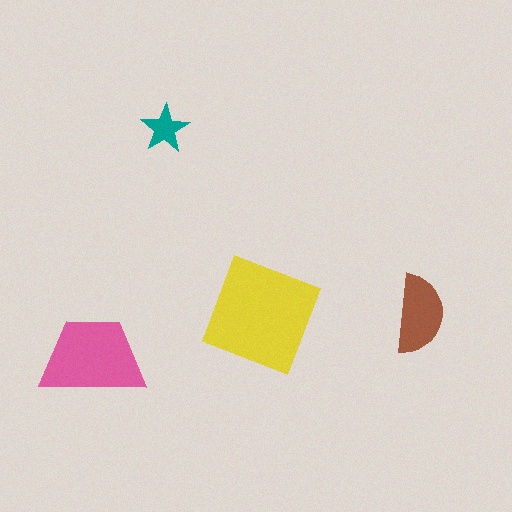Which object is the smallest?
The teal star.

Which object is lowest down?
The pink trapezoid is bottommost.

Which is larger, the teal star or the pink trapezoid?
The pink trapezoid.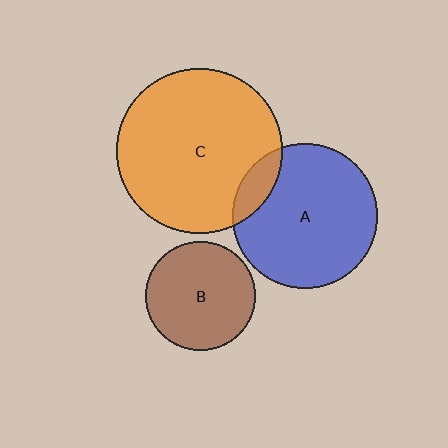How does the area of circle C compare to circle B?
Approximately 2.3 times.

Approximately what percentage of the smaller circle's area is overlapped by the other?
Approximately 10%.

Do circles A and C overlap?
Yes.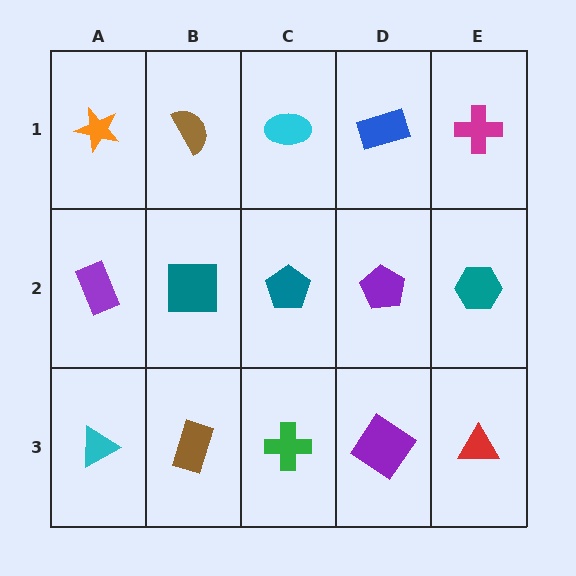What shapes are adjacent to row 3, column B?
A teal square (row 2, column B), a cyan triangle (row 3, column A), a green cross (row 3, column C).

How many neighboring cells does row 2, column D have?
4.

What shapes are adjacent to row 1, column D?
A purple pentagon (row 2, column D), a cyan ellipse (row 1, column C), a magenta cross (row 1, column E).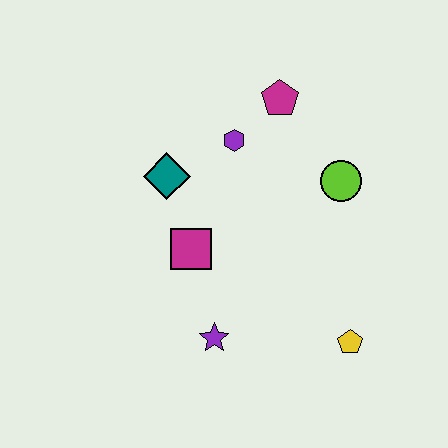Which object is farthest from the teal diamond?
The yellow pentagon is farthest from the teal diamond.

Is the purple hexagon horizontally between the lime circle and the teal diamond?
Yes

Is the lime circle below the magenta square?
No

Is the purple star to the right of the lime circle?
No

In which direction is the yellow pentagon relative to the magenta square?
The yellow pentagon is to the right of the magenta square.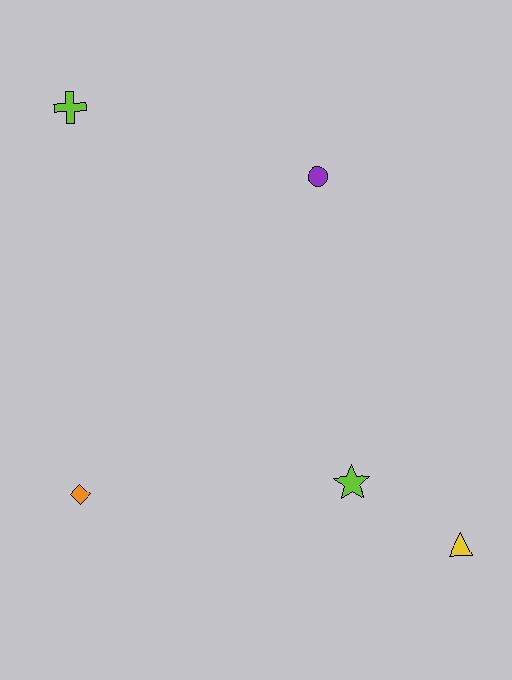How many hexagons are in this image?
There are no hexagons.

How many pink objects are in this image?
There are no pink objects.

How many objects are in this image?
There are 5 objects.